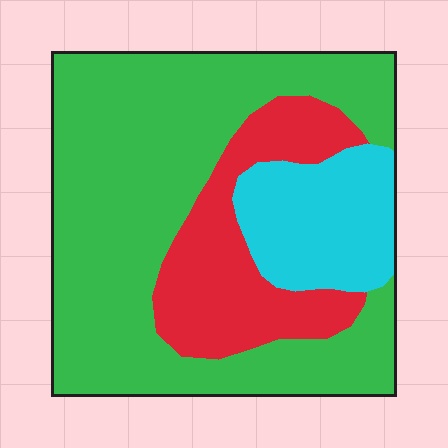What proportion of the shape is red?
Red takes up about one fifth (1/5) of the shape.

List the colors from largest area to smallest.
From largest to smallest: green, red, cyan.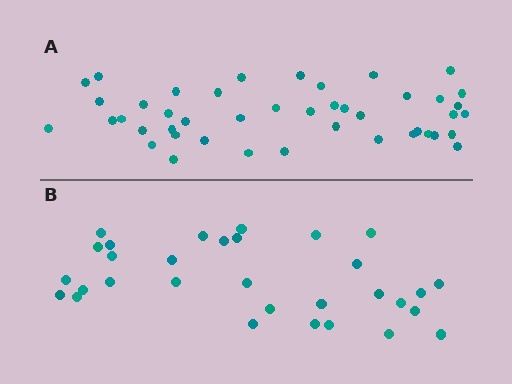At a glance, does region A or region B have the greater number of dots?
Region A (the top region) has more dots.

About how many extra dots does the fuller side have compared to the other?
Region A has approximately 15 more dots than region B.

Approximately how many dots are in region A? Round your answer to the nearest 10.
About 40 dots. (The exact count is 44, which rounds to 40.)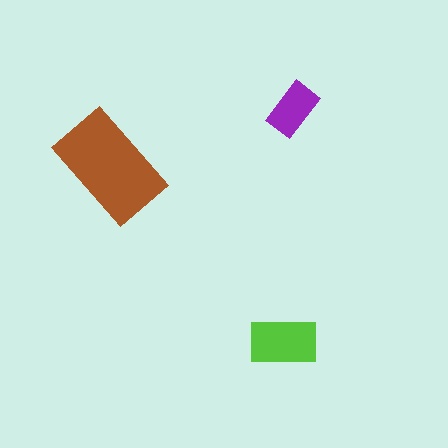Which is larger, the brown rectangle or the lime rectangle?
The brown one.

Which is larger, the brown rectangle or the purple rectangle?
The brown one.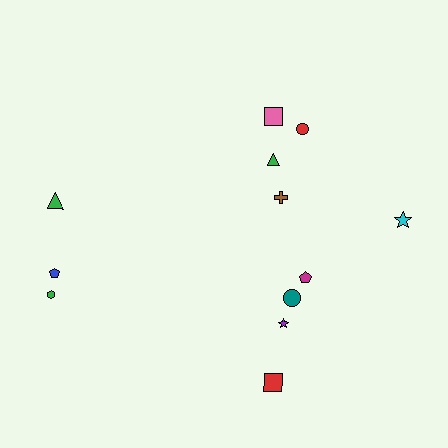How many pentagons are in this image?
There are 2 pentagons.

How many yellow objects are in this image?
There are no yellow objects.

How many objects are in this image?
There are 12 objects.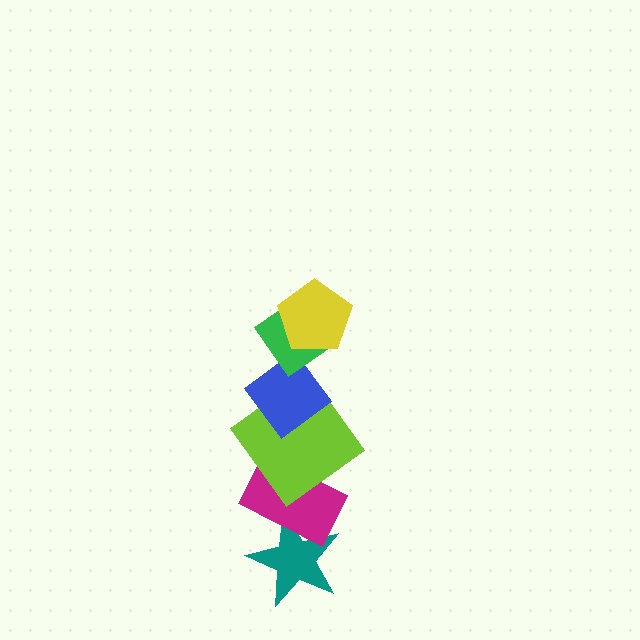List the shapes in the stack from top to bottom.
From top to bottom: the yellow pentagon, the green diamond, the blue diamond, the lime diamond, the magenta rectangle, the teal star.